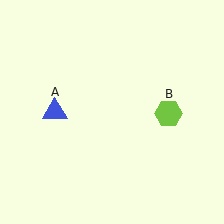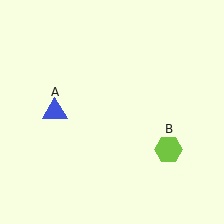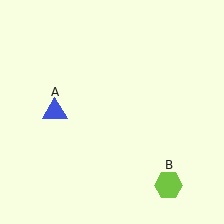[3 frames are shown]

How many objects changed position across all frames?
1 object changed position: lime hexagon (object B).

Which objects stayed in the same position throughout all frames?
Blue triangle (object A) remained stationary.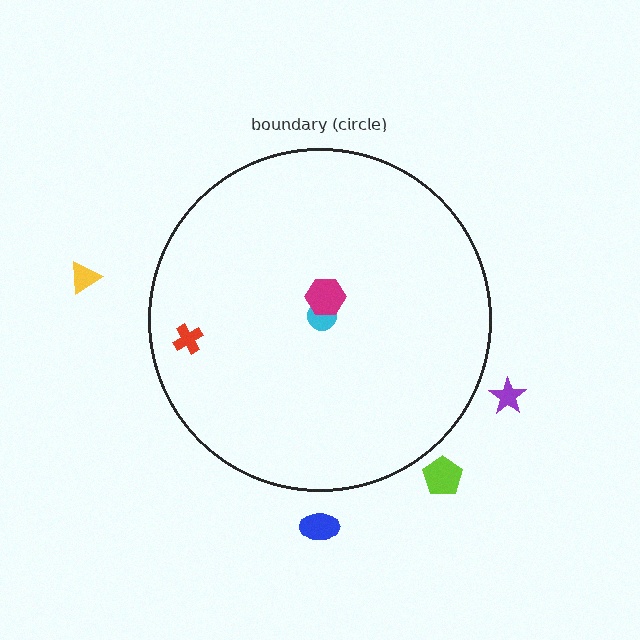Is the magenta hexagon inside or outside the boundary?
Inside.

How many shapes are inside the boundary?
3 inside, 4 outside.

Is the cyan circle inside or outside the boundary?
Inside.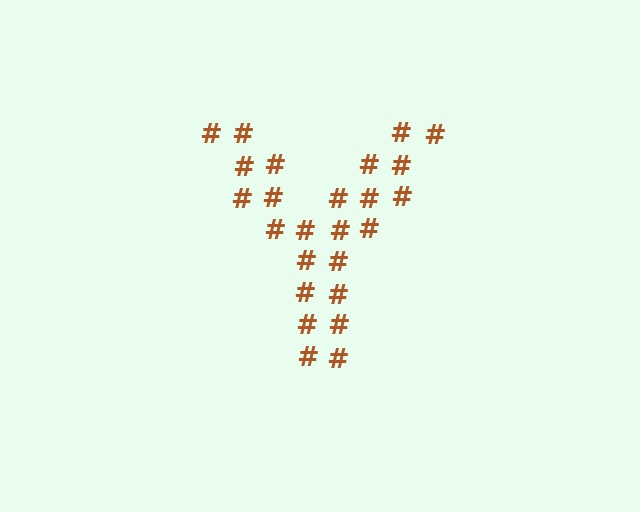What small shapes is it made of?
It is made of small hash symbols.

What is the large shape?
The large shape is the letter Y.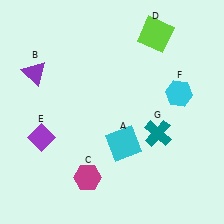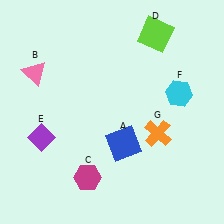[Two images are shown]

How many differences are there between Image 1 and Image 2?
There are 3 differences between the two images.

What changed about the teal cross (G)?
In Image 1, G is teal. In Image 2, it changed to orange.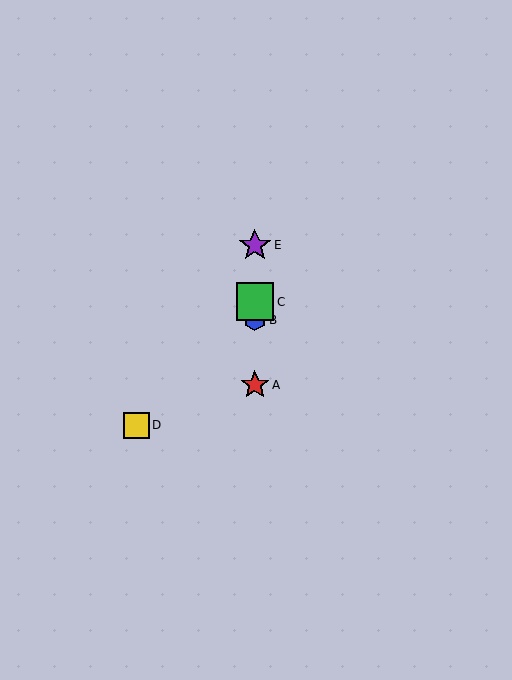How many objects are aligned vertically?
4 objects (A, B, C, E) are aligned vertically.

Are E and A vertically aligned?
Yes, both are at x≈255.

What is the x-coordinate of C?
Object C is at x≈255.